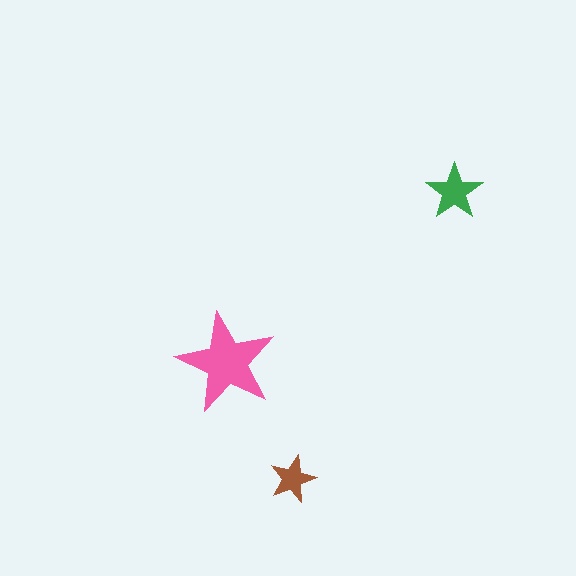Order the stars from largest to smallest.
the pink one, the green one, the brown one.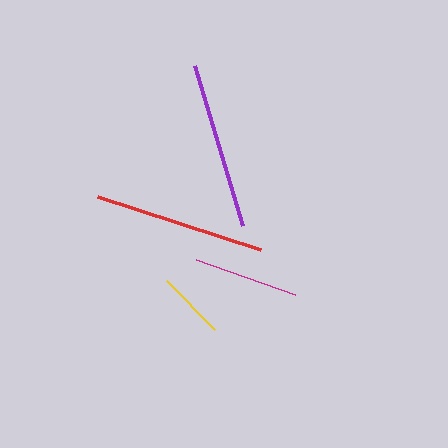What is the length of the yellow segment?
The yellow segment is approximately 69 pixels long.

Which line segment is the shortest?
The yellow line is the shortest at approximately 69 pixels.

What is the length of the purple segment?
The purple segment is approximately 167 pixels long.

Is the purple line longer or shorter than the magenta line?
The purple line is longer than the magenta line.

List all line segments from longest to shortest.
From longest to shortest: red, purple, magenta, yellow.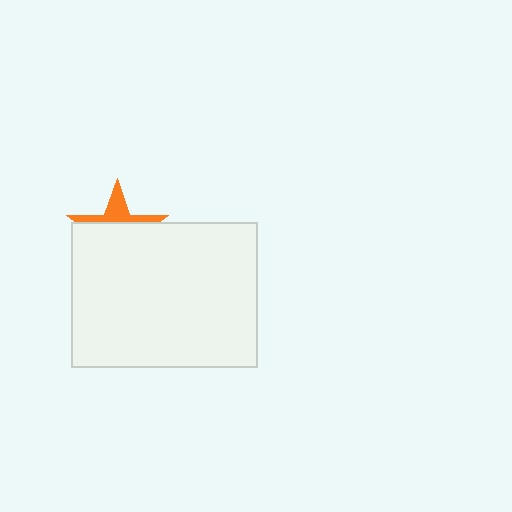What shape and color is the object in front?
The object in front is a white rectangle.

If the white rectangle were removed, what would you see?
You would see the complete orange star.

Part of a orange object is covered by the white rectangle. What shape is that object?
It is a star.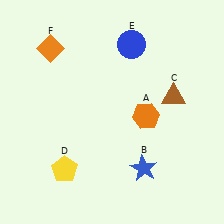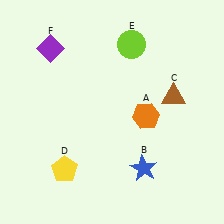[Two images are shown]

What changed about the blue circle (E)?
In Image 1, E is blue. In Image 2, it changed to lime.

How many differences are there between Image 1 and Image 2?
There are 2 differences between the two images.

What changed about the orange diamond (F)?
In Image 1, F is orange. In Image 2, it changed to purple.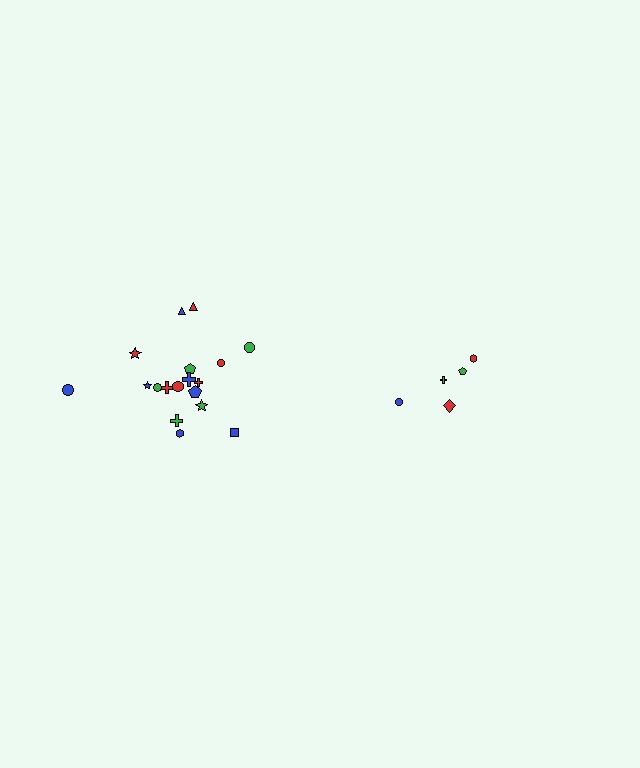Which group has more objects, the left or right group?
The left group.